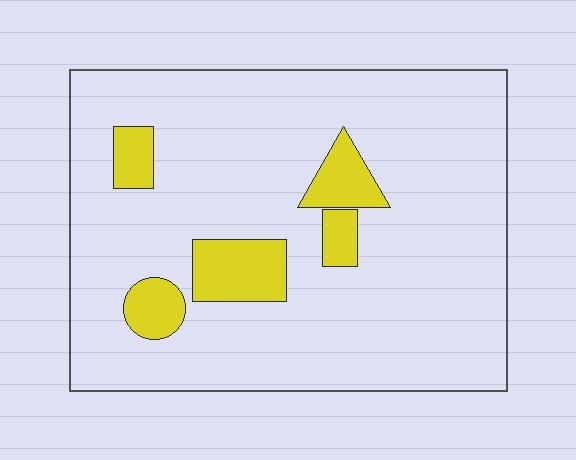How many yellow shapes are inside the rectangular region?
5.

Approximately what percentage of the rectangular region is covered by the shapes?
Approximately 10%.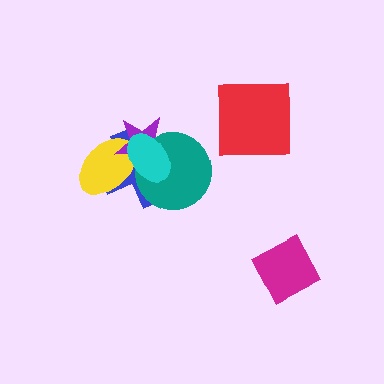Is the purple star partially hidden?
Yes, it is partially covered by another shape.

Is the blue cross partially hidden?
Yes, it is partially covered by another shape.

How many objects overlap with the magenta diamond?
0 objects overlap with the magenta diamond.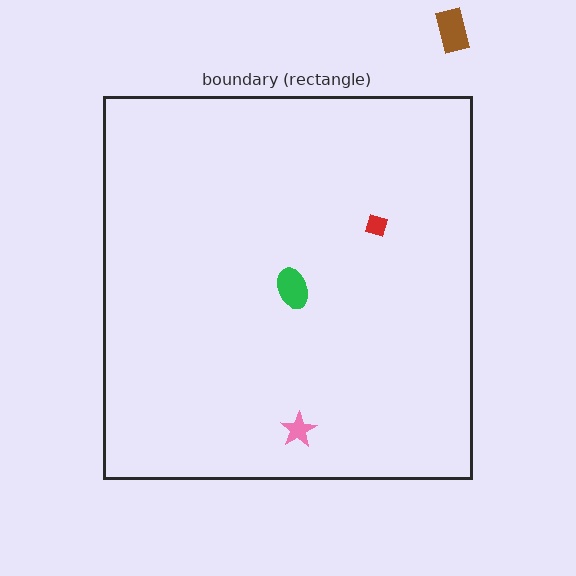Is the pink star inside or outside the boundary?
Inside.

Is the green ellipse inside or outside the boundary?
Inside.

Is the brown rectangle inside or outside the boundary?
Outside.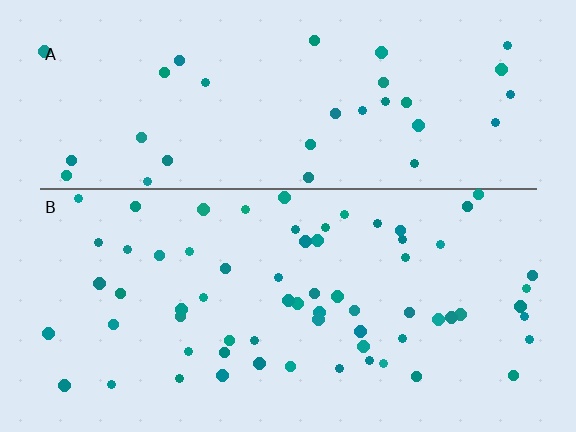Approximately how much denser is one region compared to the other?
Approximately 1.9× — region B over region A.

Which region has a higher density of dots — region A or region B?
B (the bottom).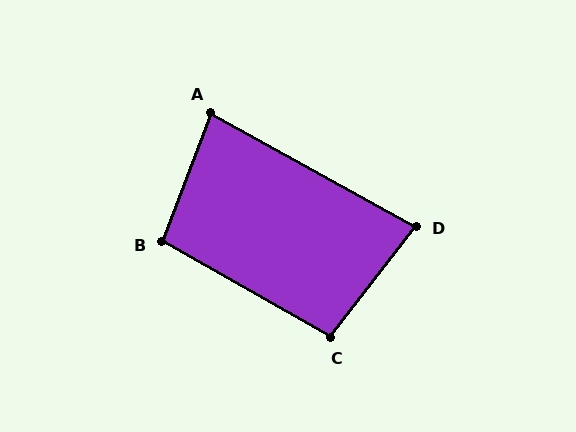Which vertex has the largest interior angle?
B, at approximately 99 degrees.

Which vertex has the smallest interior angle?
D, at approximately 81 degrees.